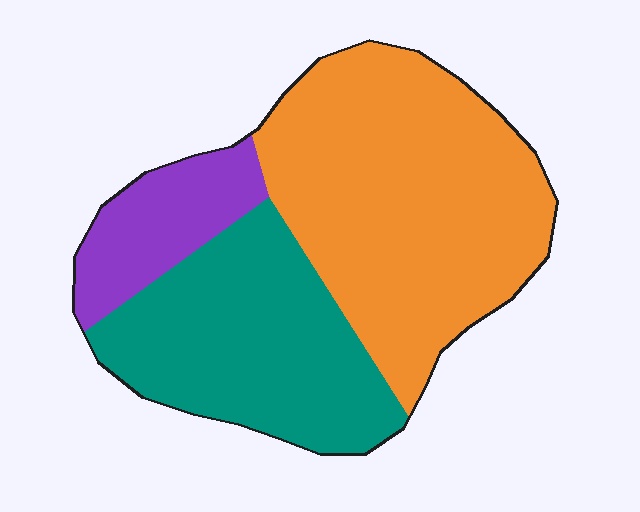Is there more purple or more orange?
Orange.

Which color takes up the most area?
Orange, at roughly 50%.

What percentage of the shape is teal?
Teal covers about 35% of the shape.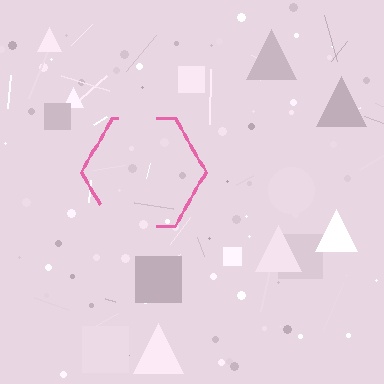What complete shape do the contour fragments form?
The contour fragments form a hexagon.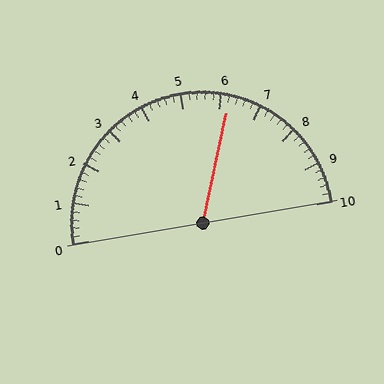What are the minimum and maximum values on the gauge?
The gauge ranges from 0 to 10.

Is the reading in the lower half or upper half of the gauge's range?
The reading is in the upper half of the range (0 to 10).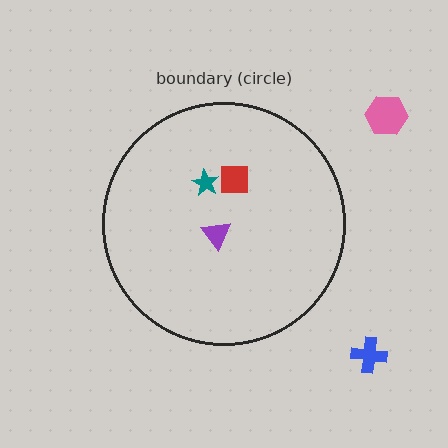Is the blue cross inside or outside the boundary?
Outside.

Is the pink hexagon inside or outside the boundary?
Outside.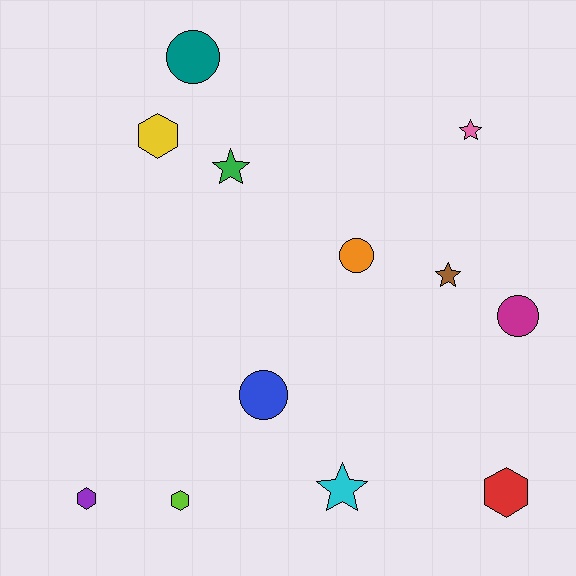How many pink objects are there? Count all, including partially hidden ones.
There is 1 pink object.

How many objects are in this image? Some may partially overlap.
There are 12 objects.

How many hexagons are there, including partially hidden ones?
There are 4 hexagons.